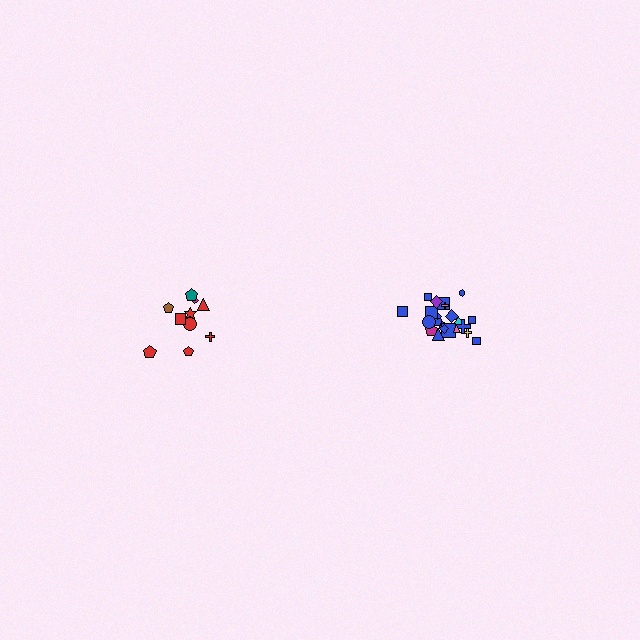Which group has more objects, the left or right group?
The right group.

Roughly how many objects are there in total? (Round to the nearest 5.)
Roughly 30 objects in total.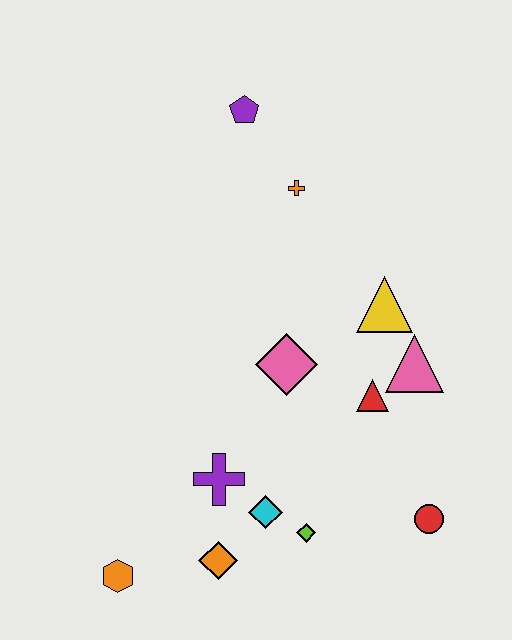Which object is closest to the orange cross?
The purple pentagon is closest to the orange cross.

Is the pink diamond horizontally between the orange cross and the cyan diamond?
Yes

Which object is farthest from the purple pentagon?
The orange hexagon is farthest from the purple pentagon.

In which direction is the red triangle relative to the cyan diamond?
The red triangle is above the cyan diamond.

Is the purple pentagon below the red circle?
No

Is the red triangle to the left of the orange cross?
No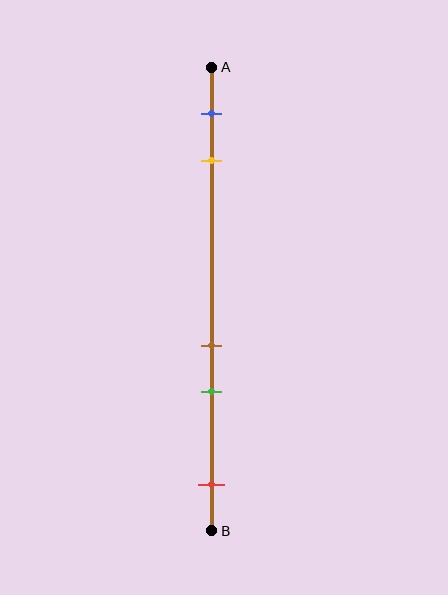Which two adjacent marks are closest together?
The brown and green marks are the closest adjacent pair.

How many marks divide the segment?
There are 5 marks dividing the segment.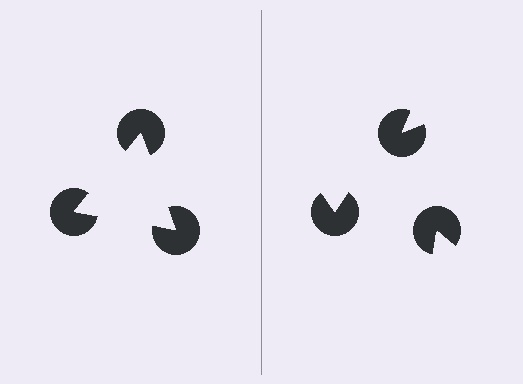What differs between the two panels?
The pac-man discs are positioned identically on both sides; only the wedge orientations differ. On the left they align to a triangle; on the right they are misaligned.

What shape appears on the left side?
An illusory triangle.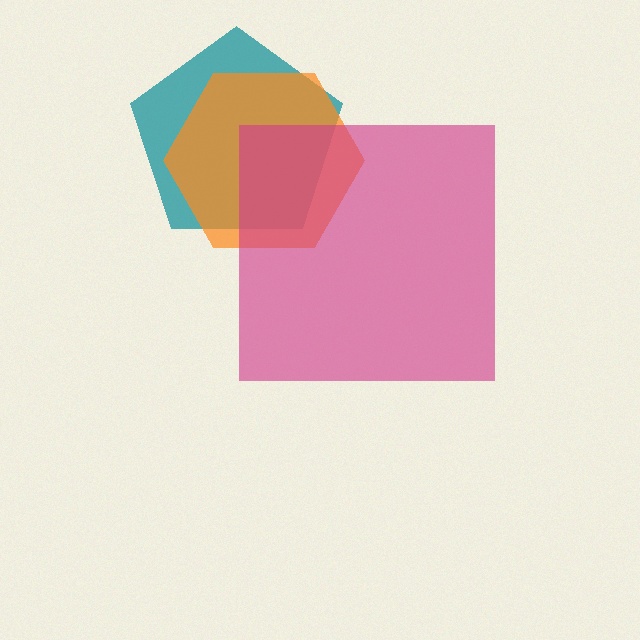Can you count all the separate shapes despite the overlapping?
Yes, there are 3 separate shapes.